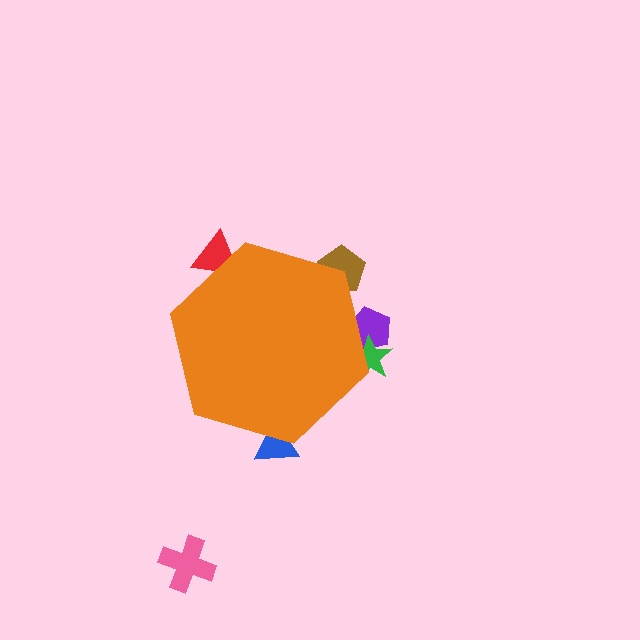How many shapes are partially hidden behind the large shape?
5 shapes are partially hidden.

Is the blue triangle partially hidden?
Yes, the blue triangle is partially hidden behind the orange hexagon.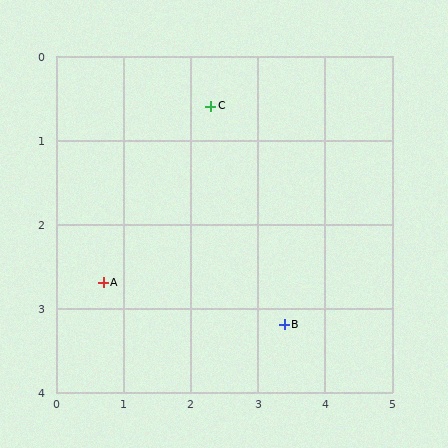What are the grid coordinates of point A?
Point A is at approximately (0.7, 2.7).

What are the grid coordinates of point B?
Point B is at approximately (3.4, 3.2).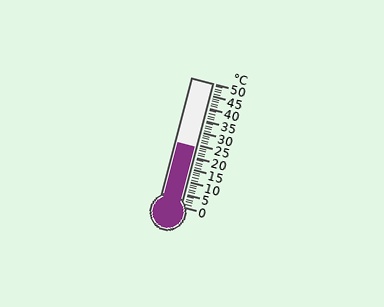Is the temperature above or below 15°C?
The temperature is above 15°C.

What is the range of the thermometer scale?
The thermometer scale ranges from 0°C to 50°C.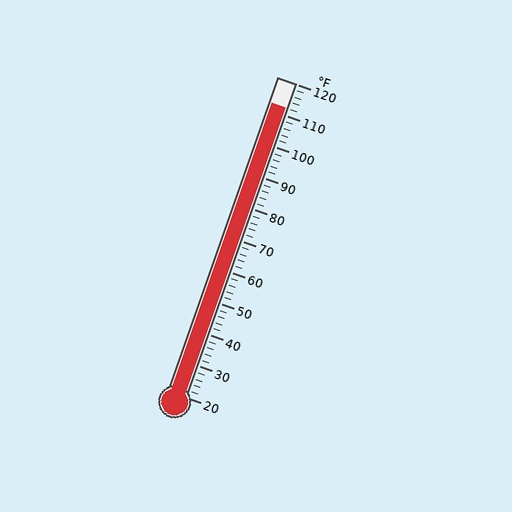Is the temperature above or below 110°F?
The temperature is above 110°F.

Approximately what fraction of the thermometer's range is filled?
The thermometer is filled to approximately 90% of its range.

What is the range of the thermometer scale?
The thermometer scale ranges from 20°F to 120°F.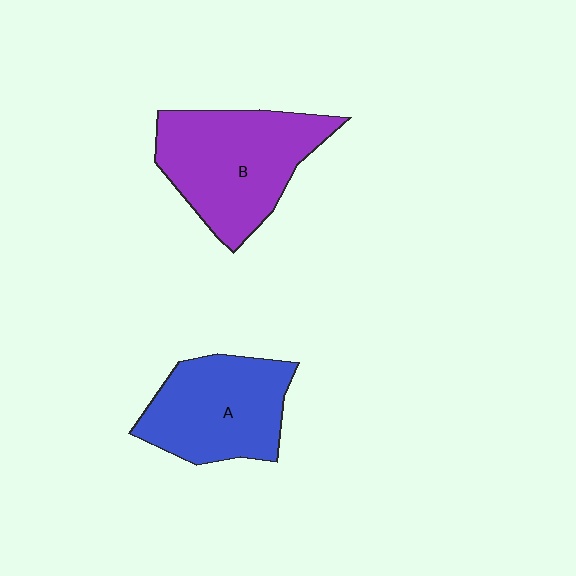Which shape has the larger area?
Shape B (purple).